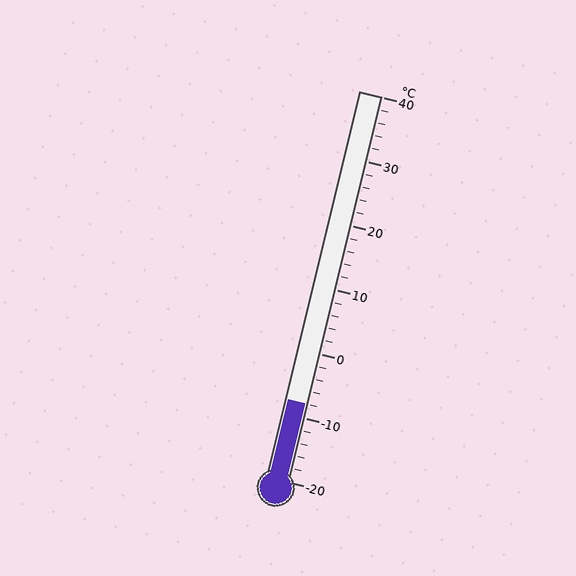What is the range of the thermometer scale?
The thermometer scale ranges from -20°C to 40°C.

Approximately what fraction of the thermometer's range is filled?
The thermometer is filled to approximately 20% of its range.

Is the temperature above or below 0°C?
The temperature is below 0°C.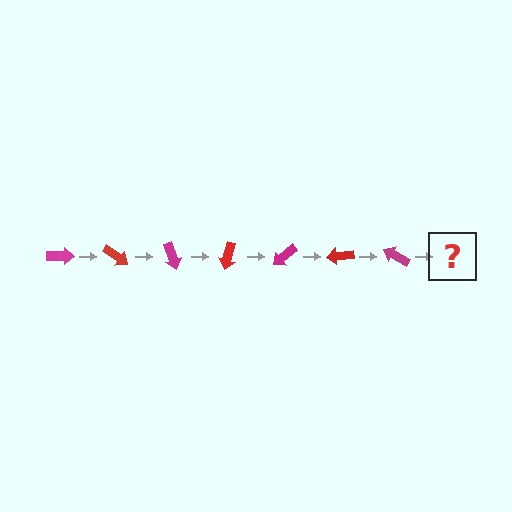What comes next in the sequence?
The next element should be a red arrow, rotated 245 degrees from the start.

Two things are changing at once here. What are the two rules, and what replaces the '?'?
The two rules are that it rotates 35 degrees each step and the color cycles through magenta and red. The '?' should be a red arrow, rotated 245 degrees from the start.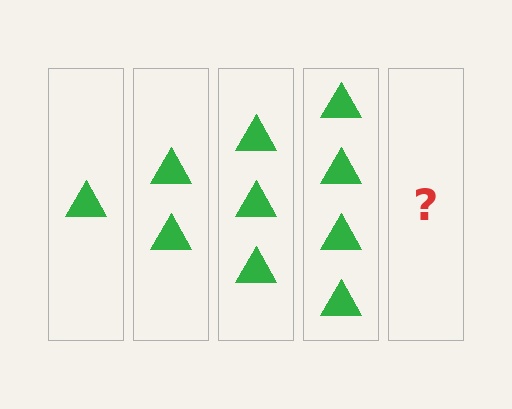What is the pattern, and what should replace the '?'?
The pattern is that each step adds one more triangle. The '?' should be 5 triangles.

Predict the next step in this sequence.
The next step is 5 triangles.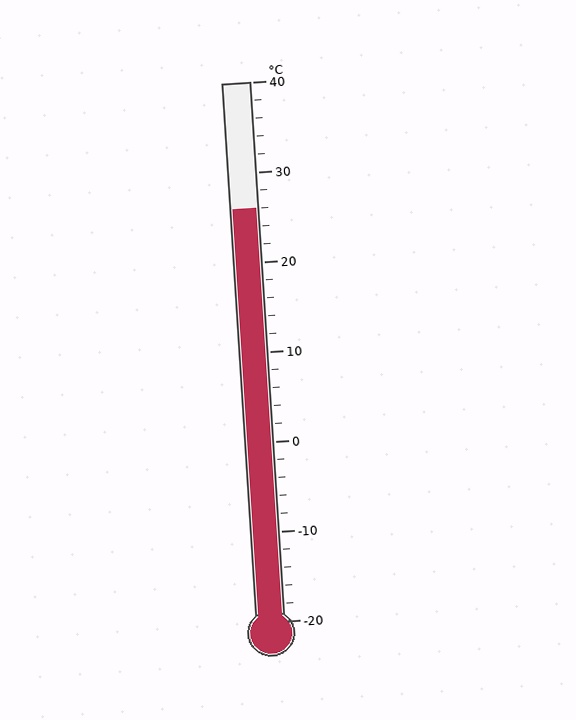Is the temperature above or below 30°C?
The temperature is below 30°C.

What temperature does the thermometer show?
The thermometer shows approximately 26°C.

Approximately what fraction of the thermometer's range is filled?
The thermometer is filled to approximately 75% of its range.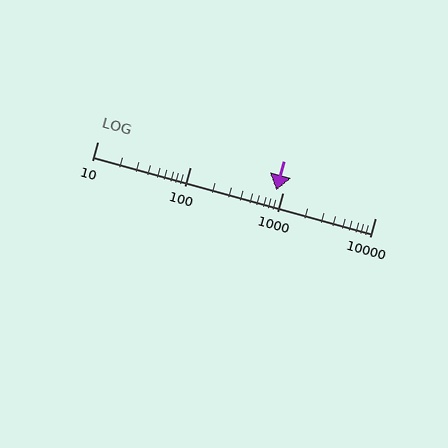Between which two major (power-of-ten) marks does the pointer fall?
The pointer is between 100 and 1000.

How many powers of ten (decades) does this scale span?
The scale spans 3 decades, from 10 to 10000.